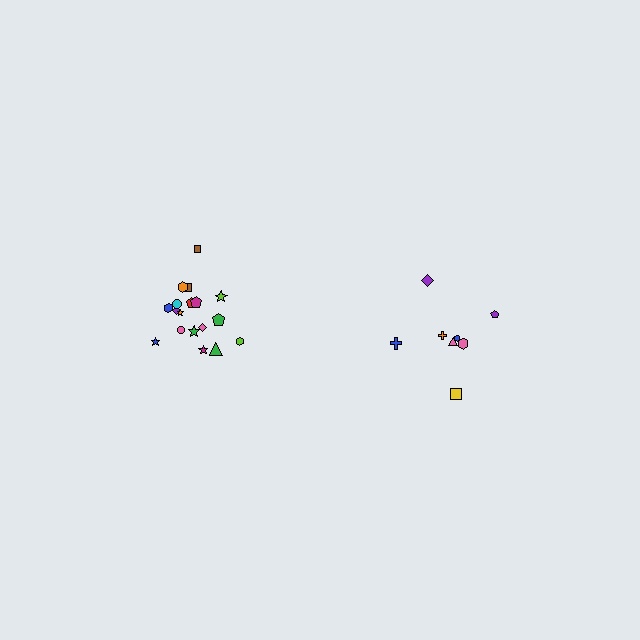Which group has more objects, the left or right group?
The left group.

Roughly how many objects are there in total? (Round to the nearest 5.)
Roughly 25 objects in total.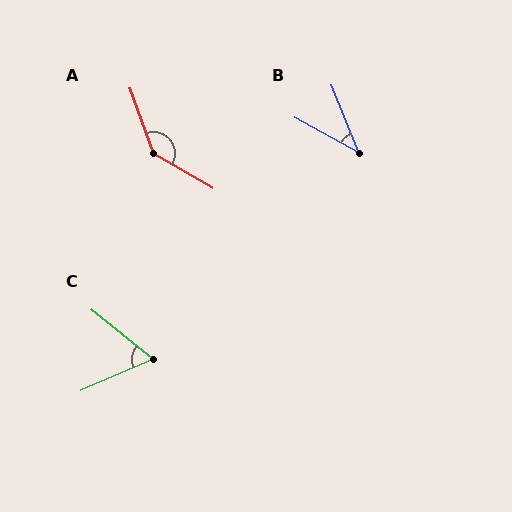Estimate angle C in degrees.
Approximately 62 degrees.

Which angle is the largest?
A, at approximately 140 degrees.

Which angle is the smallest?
B, at approximately 39 degrees.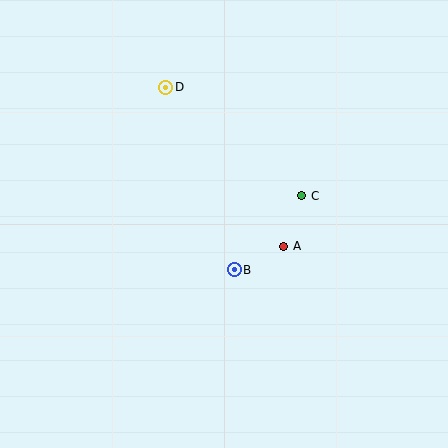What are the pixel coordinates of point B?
Point B is at (234, 270).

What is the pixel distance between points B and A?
The distance between B and A is 55 pixels.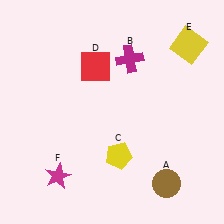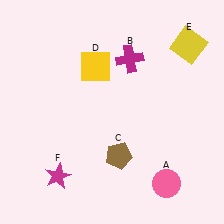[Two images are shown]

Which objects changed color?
A changed from brown to pink. C changed from yellow to brown. D changed from red to yellow.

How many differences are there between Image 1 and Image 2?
There are 3 differences between the two images.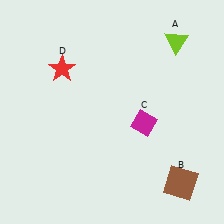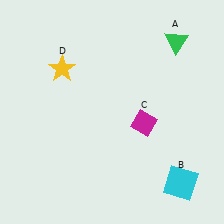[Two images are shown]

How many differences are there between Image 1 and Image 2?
There are 3 differences between the two images.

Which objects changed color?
A changed from lime to green. B changed from brown to cyan. D changed from red to yellow.